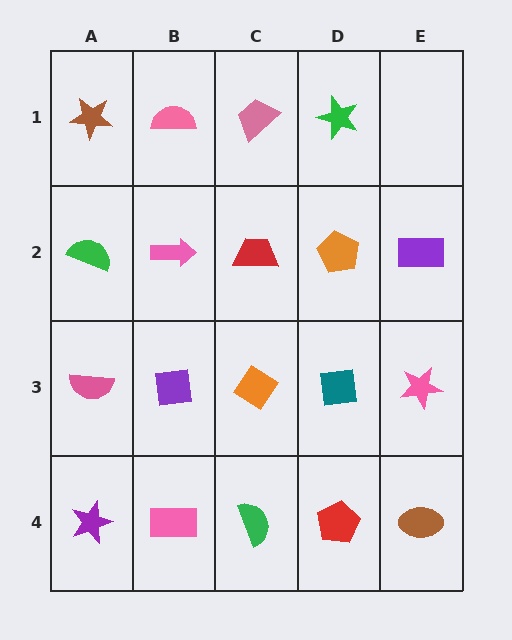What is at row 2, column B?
A pink arrow.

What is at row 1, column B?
A pink semicircle.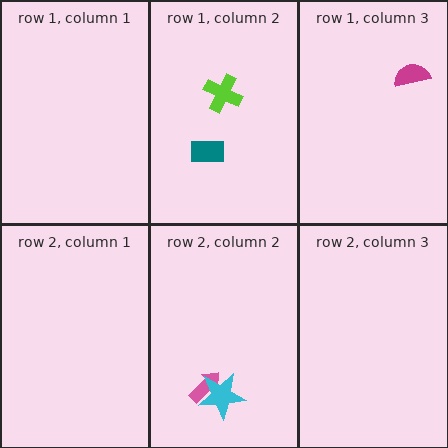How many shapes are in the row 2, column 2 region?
2.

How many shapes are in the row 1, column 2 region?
2.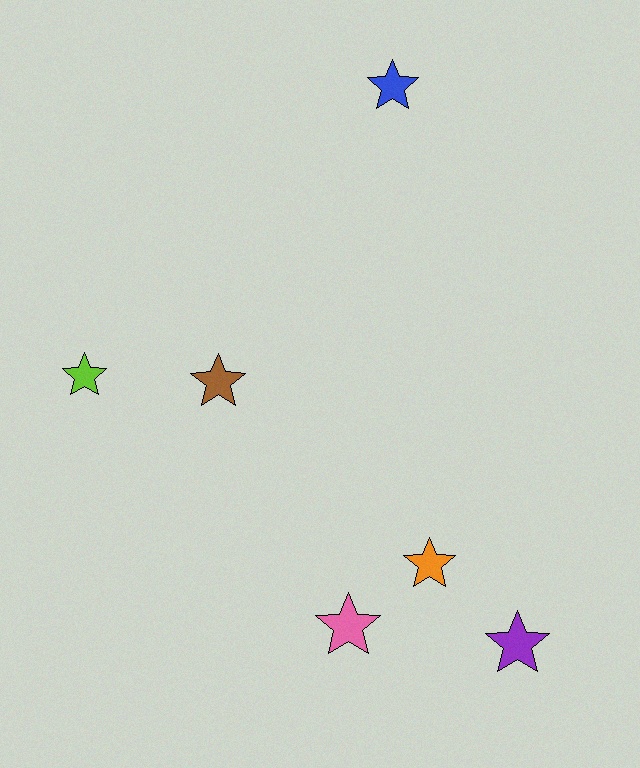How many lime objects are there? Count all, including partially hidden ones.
There is 1 lime object.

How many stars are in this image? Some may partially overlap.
There are 6 stars.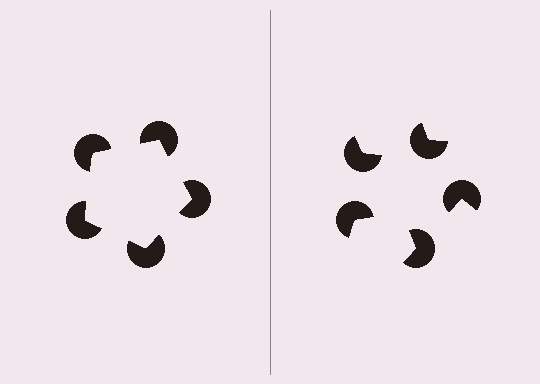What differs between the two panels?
The pac-man discs are positioned identically on both sides; only the wedge orientations differ. On the left they align to a pentagon; on the right they are misaligned.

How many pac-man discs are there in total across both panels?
10 — 5 on each side.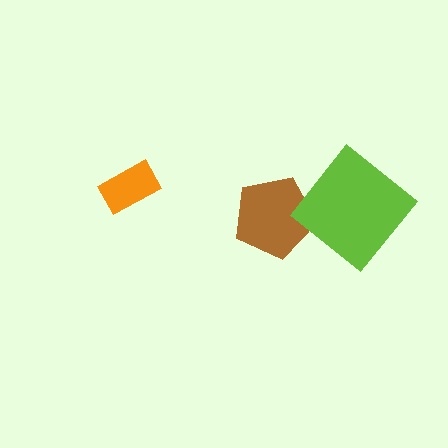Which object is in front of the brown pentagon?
The lime diamond is in front of the brown pentagon.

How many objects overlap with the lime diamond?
1 object overlaps with the lime diamond.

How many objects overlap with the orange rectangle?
0 objects overlap with the orange rectangle.